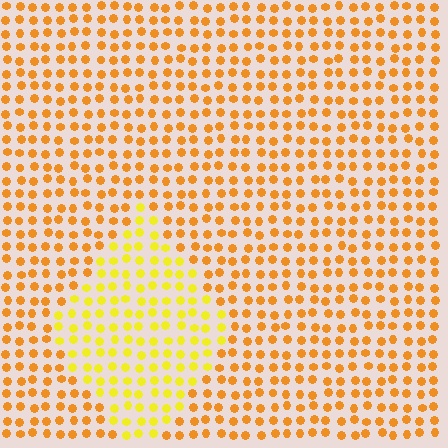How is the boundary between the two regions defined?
The boundary is defined purely by a slight shift in hue (about 28 degrees). Spacing, size, and orientation are identical on both sides.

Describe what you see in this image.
The image is filled with small orange elements in a uniform arrangement. A diamond-shaped region is visible where the elements are tinted to a slightly different hue, forming a subtle color boundary.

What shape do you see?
I see a diamond.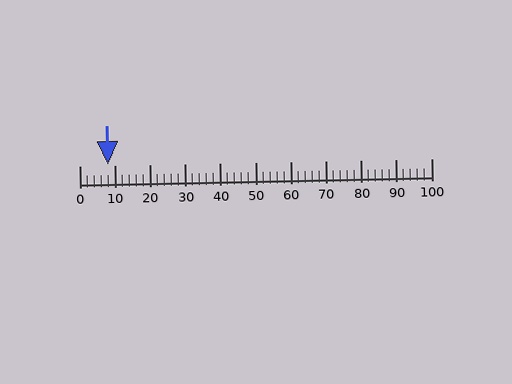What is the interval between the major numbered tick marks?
The major tick marks are spaced 10 units apart.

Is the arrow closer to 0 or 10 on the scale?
The arrow is closer to 10.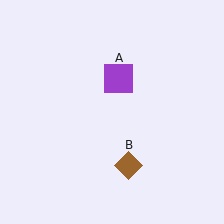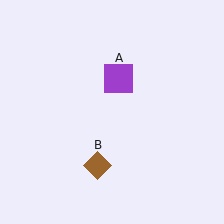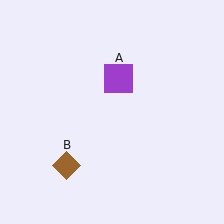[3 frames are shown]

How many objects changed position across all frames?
1 object changed position: brown diamond (object B).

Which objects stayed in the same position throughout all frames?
Purple square (object A) remained stationary.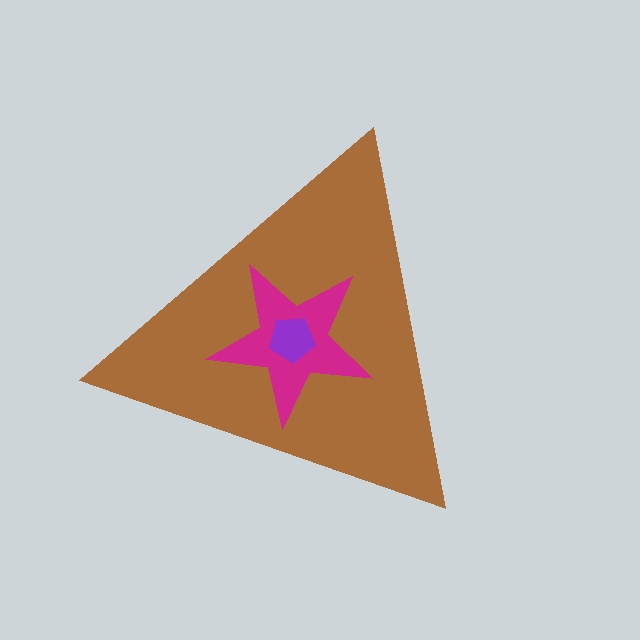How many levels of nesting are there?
3.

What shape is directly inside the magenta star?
The purple pentagon.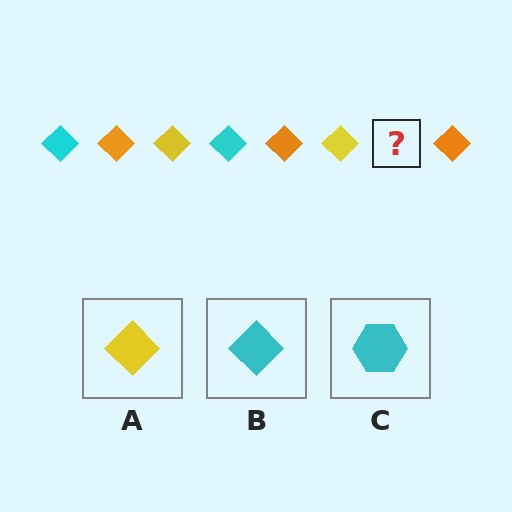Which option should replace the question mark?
Option B.